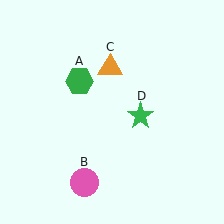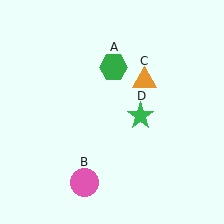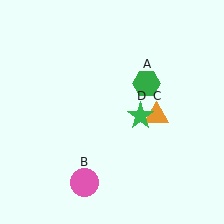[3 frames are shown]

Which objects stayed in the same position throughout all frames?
Pink circle (object B) and green star (object D) remained stationary.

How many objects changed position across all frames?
2 objects changed position: green hexagon (object A), orange triangle (object C).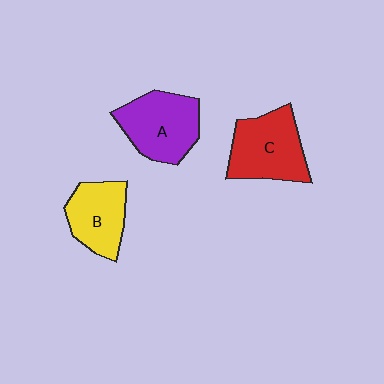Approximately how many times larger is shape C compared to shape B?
Approximately 1.3 times.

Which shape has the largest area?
Shape C (red).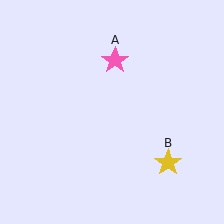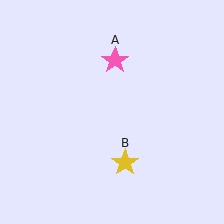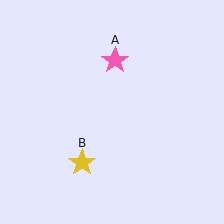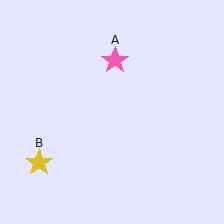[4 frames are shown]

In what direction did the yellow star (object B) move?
The yellow star (object B) moved left.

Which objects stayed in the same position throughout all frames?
Pink star (object A) remained stationary.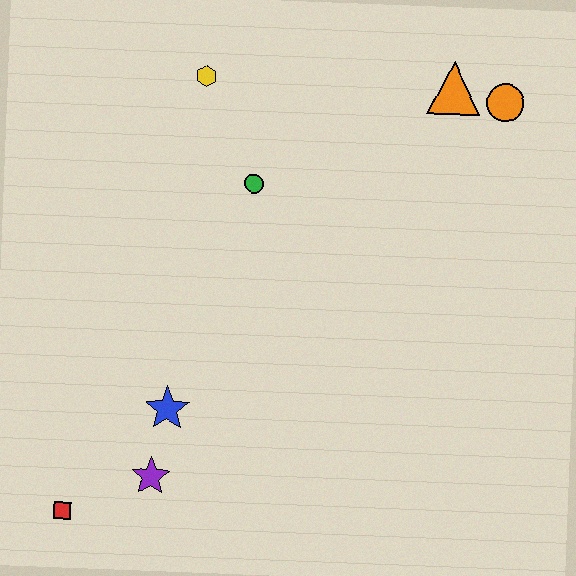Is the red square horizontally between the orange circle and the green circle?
No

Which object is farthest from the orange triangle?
The red square is farthest from the orange triangle.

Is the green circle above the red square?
Yes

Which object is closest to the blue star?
The purple star is closest to the blue star.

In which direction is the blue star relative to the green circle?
The blue star is below the green circle.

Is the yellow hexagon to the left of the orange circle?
Yes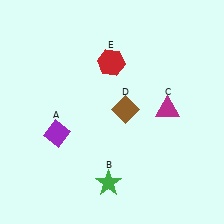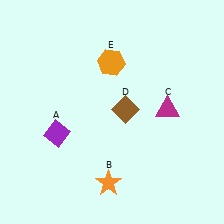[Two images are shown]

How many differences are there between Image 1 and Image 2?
There are 2 differences between the two images.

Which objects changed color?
B changed from green to orange. E changed from red to orange.